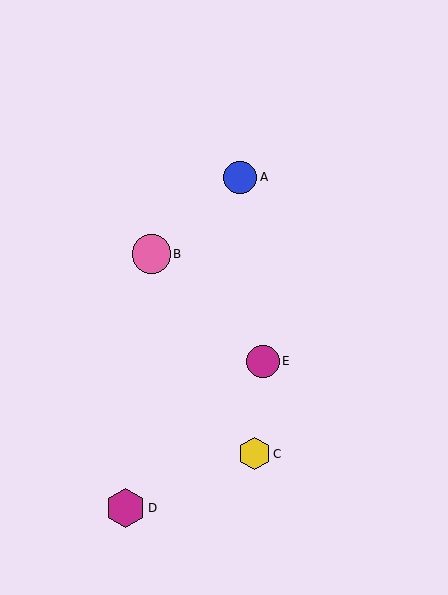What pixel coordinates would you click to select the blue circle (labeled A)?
Click at (240, 177) to select the blue circle A.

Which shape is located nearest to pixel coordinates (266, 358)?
The magenta circle (labeled E) at (263, 361) is nearest to that location.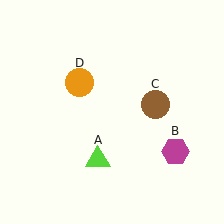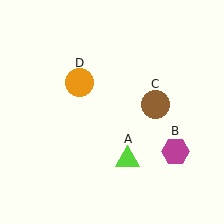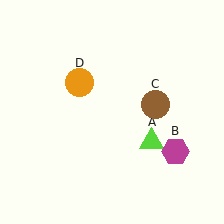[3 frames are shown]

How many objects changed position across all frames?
1 object changed position: lime triangle (object A).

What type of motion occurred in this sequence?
The lime triangle (object A) rotated counterclockwise around the center of the scene.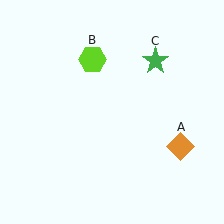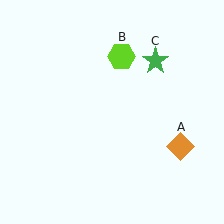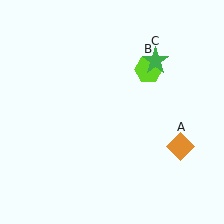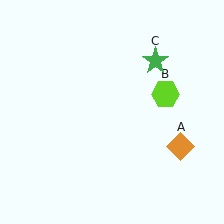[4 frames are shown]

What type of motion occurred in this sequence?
The lime hexagon (object B) rotated clockwise around the center of the scene.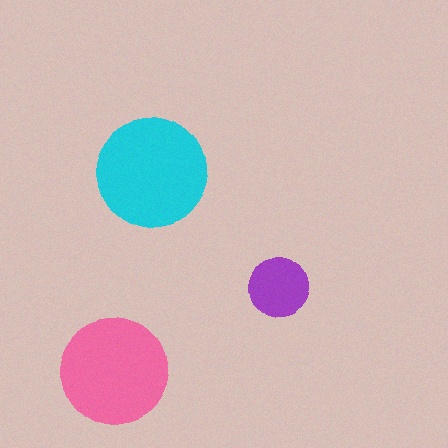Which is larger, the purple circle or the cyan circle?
The cyan one.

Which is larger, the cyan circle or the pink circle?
The cyan one.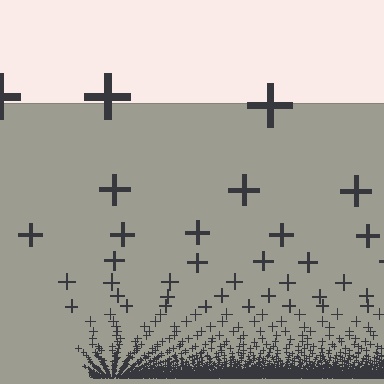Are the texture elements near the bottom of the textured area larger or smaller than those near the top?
Smaller. The gradient is inverted — elements near the bottom are smaller and denser.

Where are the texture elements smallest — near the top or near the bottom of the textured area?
Near the bottom.